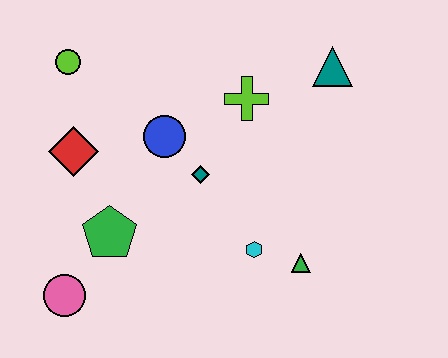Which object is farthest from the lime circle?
The green triangle is farthest from the lime circle.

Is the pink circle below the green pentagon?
Yes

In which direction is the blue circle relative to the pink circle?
The blue circle is above the pink circle.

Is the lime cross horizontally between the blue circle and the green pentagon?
No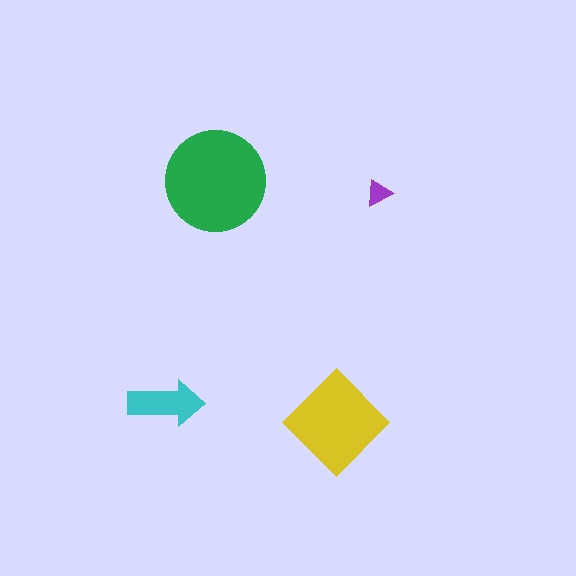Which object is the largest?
The green circle.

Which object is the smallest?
The purple triangle.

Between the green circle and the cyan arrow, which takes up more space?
The green circle.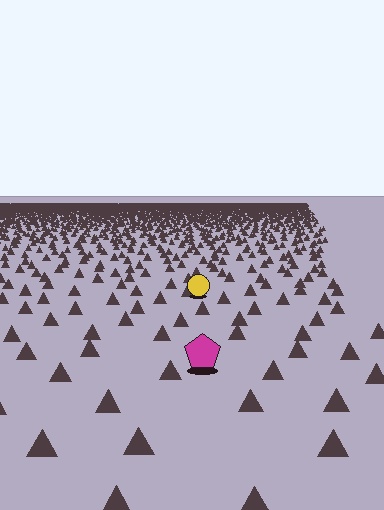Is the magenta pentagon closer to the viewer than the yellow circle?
Yes. The magenta pentagon is closer — you can tell from the texture gradient: the ground texture is coarser near it.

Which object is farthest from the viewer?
The yellow circle is farthest from the viewer. It appears smaller and the ground texture around it is denser.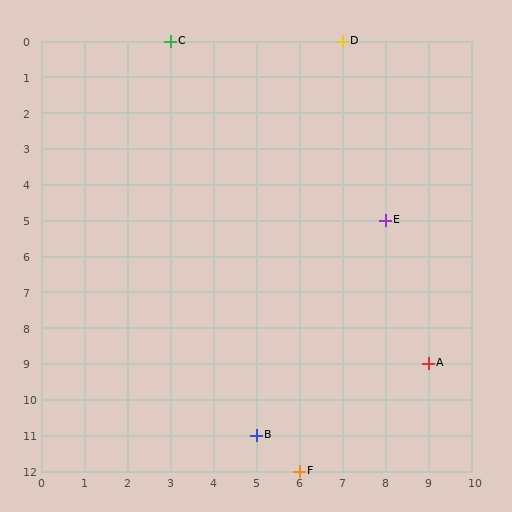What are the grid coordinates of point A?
Point A is at grid coordinates (9, 9).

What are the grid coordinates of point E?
Point E is at grid coordinates (8, 5).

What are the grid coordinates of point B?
Point B is at grid coordinates (5, 11).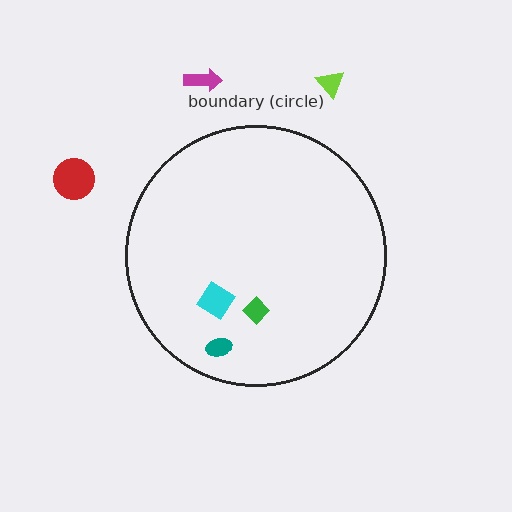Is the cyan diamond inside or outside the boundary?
Inside.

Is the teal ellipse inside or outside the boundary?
Inside.